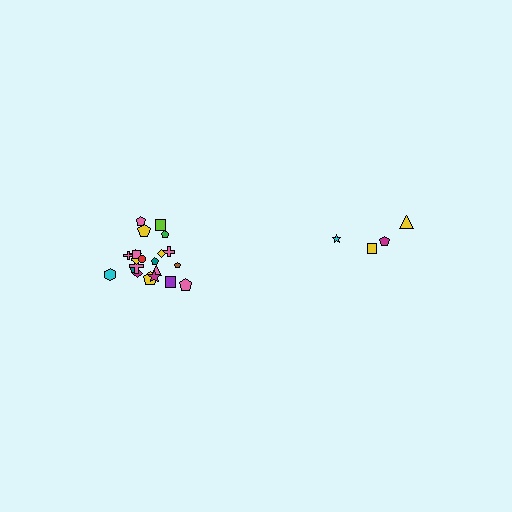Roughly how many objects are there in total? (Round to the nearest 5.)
Roughly 25 objects in total.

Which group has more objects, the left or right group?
The left group.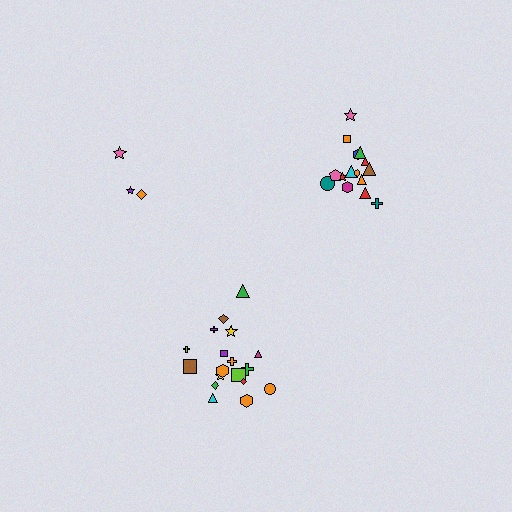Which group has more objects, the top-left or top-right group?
The top-right group.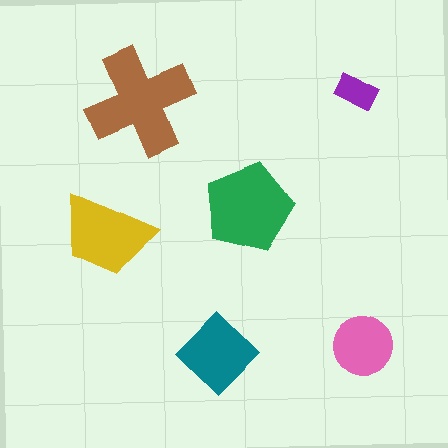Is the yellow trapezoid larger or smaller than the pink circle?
Larger.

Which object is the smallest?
The purple rectangle.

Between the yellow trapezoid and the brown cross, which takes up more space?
The brown cross.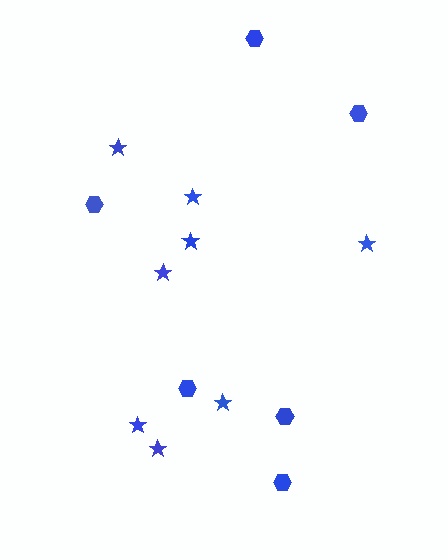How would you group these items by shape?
There are 2 groups: one group of stars (8) and one group of hexagons (6).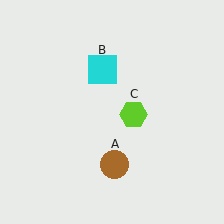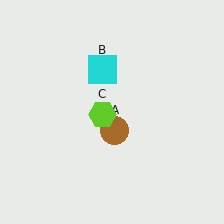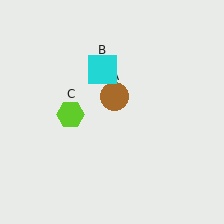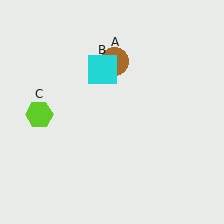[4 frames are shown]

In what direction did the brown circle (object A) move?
The brown circle (object A) moved up.